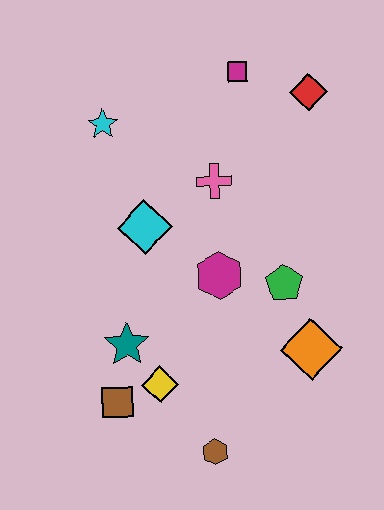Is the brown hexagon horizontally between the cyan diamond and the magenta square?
Yes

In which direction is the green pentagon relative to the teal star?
The green pentagon is to the right of the teal star.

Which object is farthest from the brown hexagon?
The magenta square is farthest from the brown hexagon.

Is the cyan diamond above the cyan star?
No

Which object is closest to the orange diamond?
The green pentagon is closest to the orange diamond.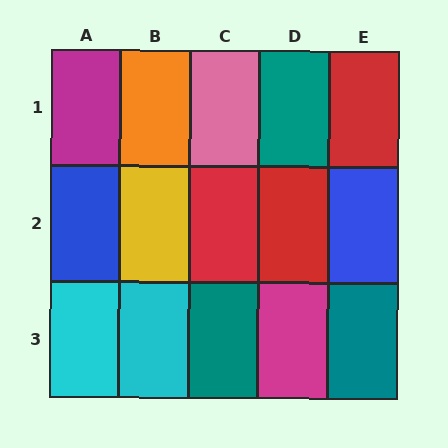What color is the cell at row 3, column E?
Teal.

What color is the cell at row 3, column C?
Teal.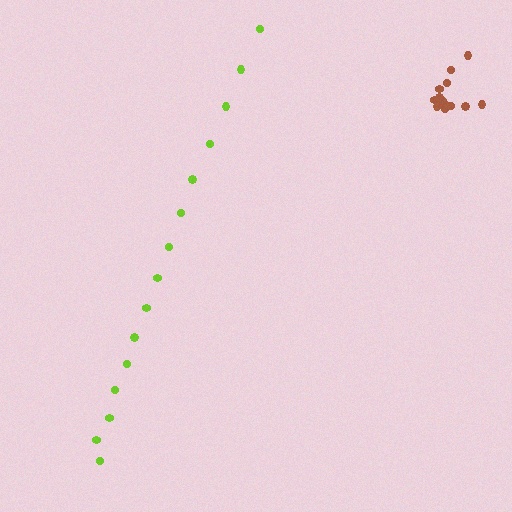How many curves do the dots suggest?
There are 2 distinct paths.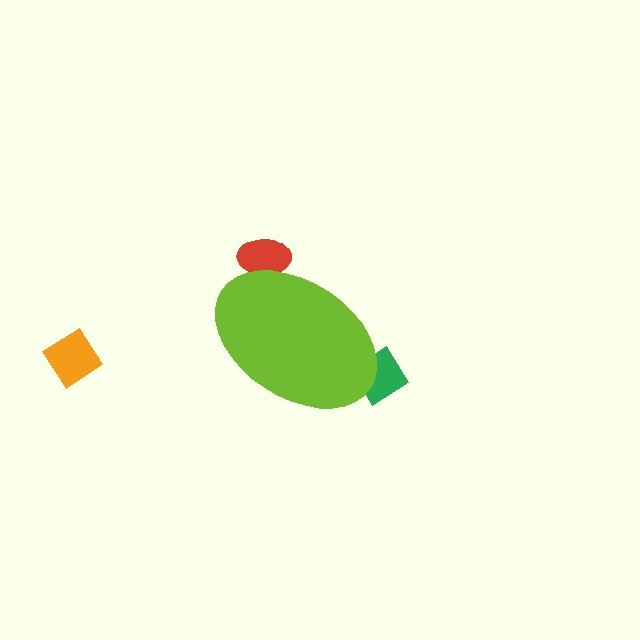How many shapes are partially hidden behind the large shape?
2 shapes are partially hidden.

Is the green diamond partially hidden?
Yes, the green diamond is partially hidden behind the lime ellipse.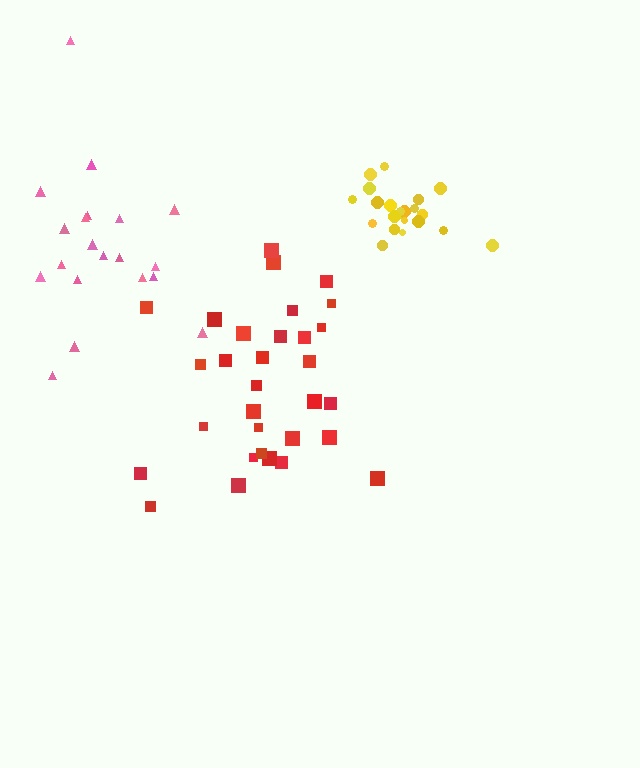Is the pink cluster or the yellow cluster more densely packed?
Yellow.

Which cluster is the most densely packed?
Yellow.